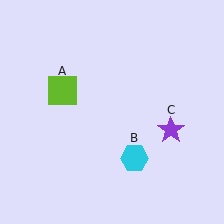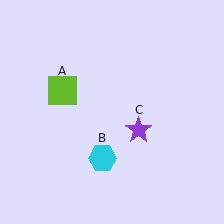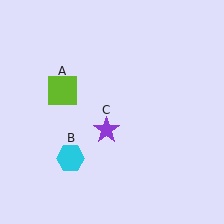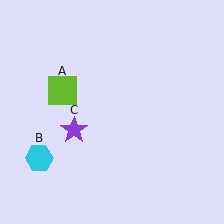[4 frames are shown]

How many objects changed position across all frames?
2 objects changed position: cyan hexagon (object B), purple star (object C).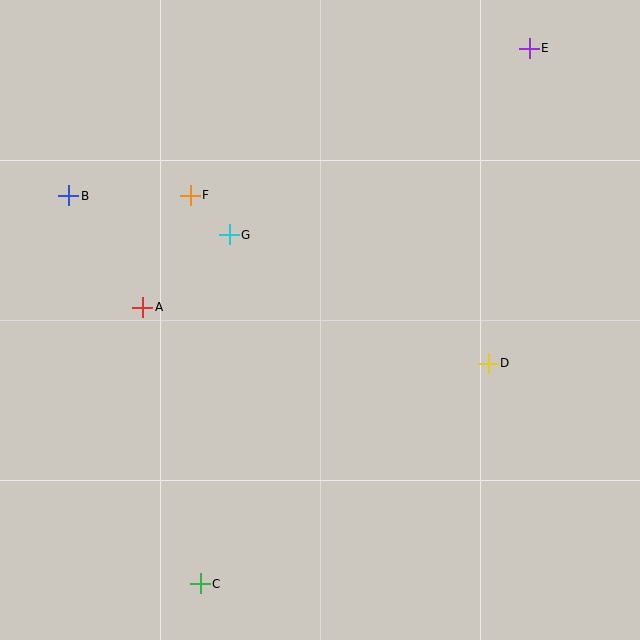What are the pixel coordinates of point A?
Point A is at (143, 307).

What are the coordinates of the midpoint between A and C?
The midpoint between A and C is at (172, 446).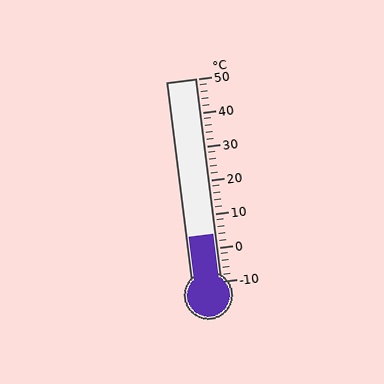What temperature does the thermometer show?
The thermometer shows approximately 4°C.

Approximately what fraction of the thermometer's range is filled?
The thermometer is filled to approximately 25% of its range.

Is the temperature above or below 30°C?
The temperature is below 30°C.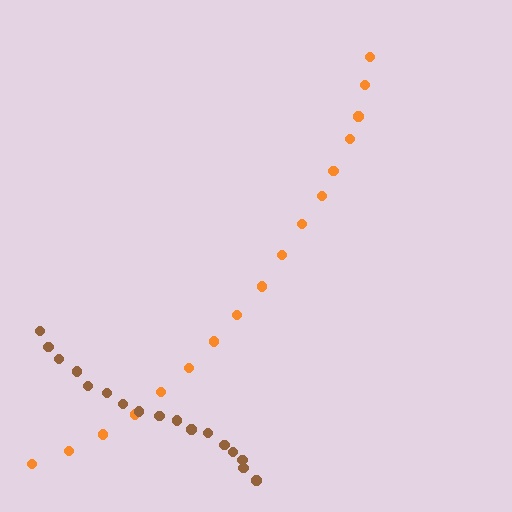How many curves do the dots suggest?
There are 2 distinct paths.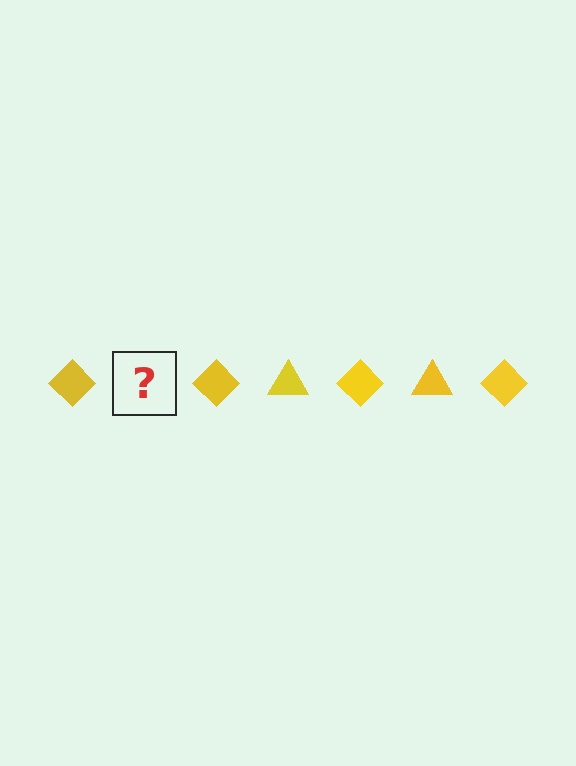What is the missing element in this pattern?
The missing element is a yellow triangle.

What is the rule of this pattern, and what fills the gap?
The rule is that the pattern cycles through diamond, triangle shapes in yellow. The gap should be filled with a yellow triangle.